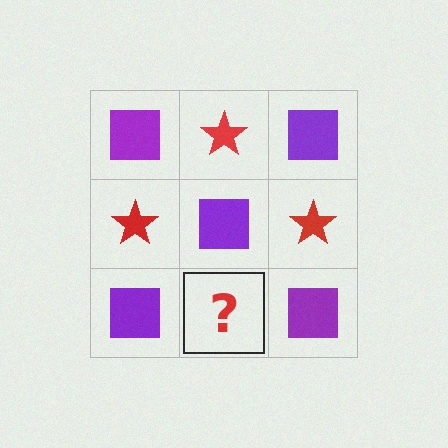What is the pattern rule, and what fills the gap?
The rule is that it alternates purple square and red star in a checkerboard pattern. The gap should be filled with a red star.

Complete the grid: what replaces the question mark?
The question mark should be replaced with a red star.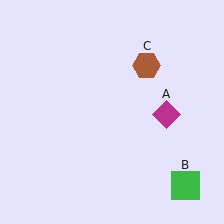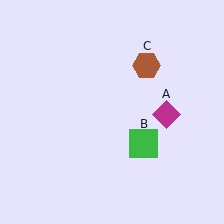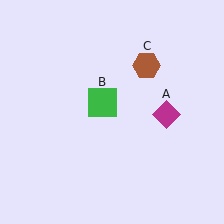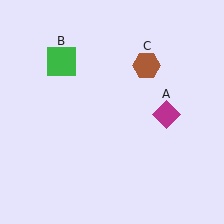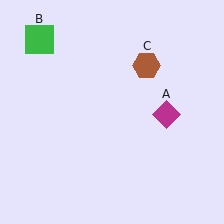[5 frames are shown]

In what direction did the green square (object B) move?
The green square (object B) moved up and to the left.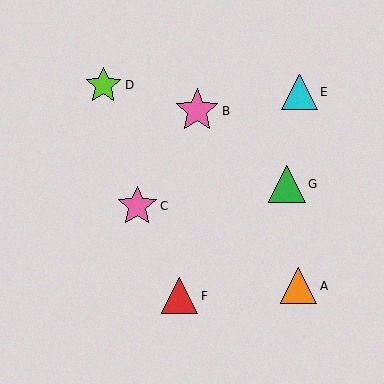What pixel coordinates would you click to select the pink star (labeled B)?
Click at (197, 111) to select the pink star B.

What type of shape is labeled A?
Shape A is an orange triangle.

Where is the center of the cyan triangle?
The center of the cyan triangle is at (300, 92).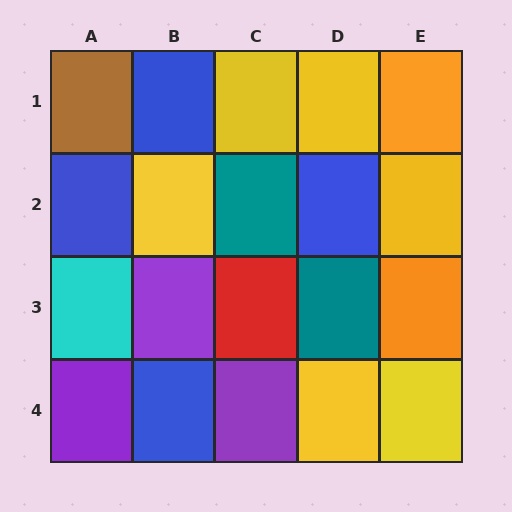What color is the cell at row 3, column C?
Red.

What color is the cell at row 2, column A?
Blue.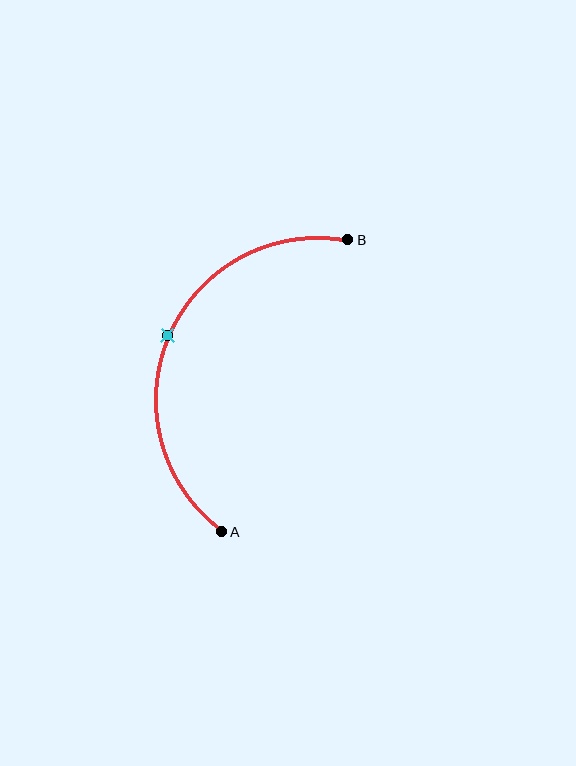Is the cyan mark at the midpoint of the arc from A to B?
Yes. The cyan mark lies on the arc at equal arc-length from both A and B — it is the arc midpoint.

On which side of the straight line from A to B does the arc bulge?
The arc bulges to the left of the straight line connecting A and B.